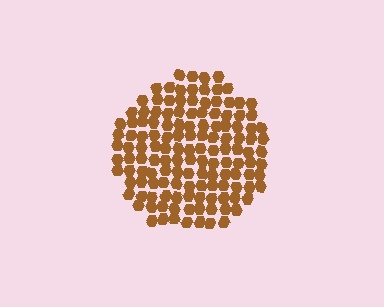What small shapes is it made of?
It is made of small hexagons.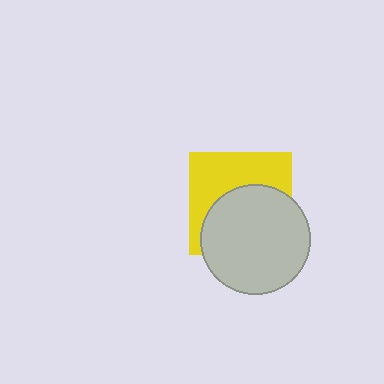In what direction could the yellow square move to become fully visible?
The yellow square could move up. That would shift it out from behind the light gray circle entirely.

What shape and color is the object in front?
The object in front is a light gray circle.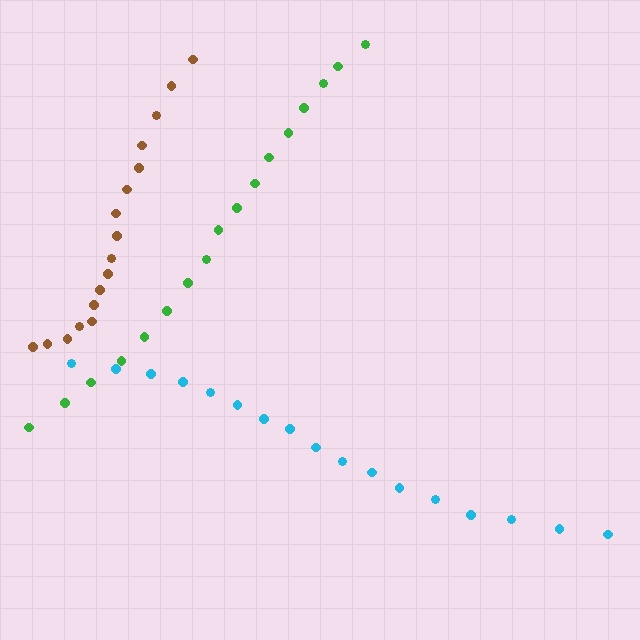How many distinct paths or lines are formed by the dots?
There are 3 distinct paths.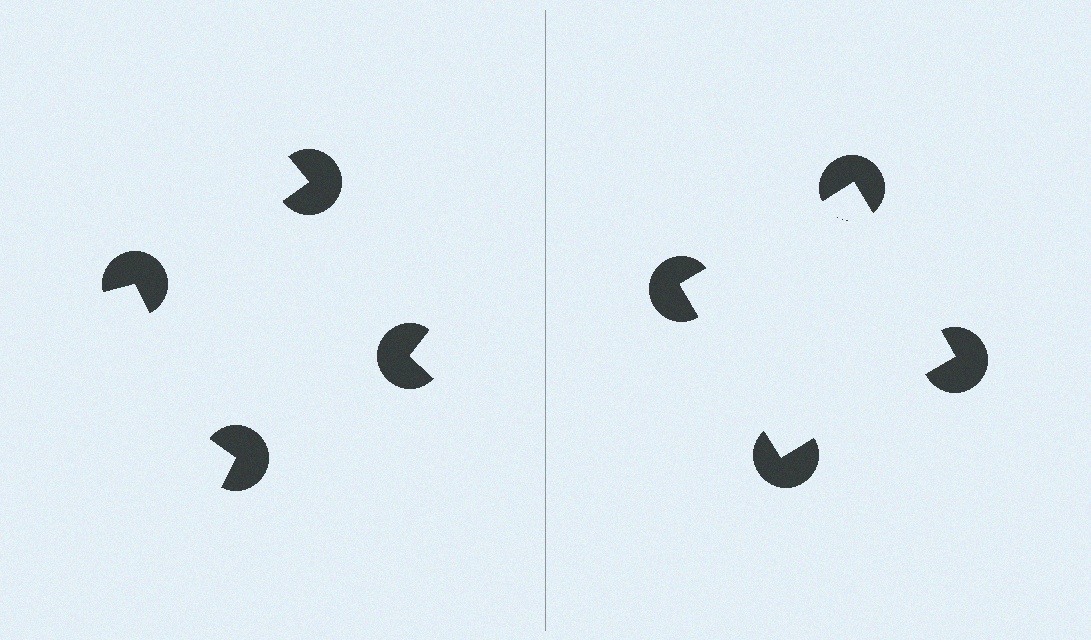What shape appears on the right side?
An illusory square.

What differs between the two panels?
The pac-man discs are positioned identically on both sides; only the wedge orientations differ. On the right they align to a square; on the left they are misaligned.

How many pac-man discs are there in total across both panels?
8 — 4 on each side.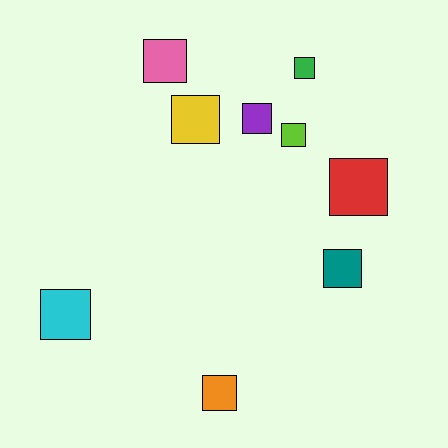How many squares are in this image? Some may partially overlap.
There are 9 squares.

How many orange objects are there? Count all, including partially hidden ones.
There is 1 orange object.